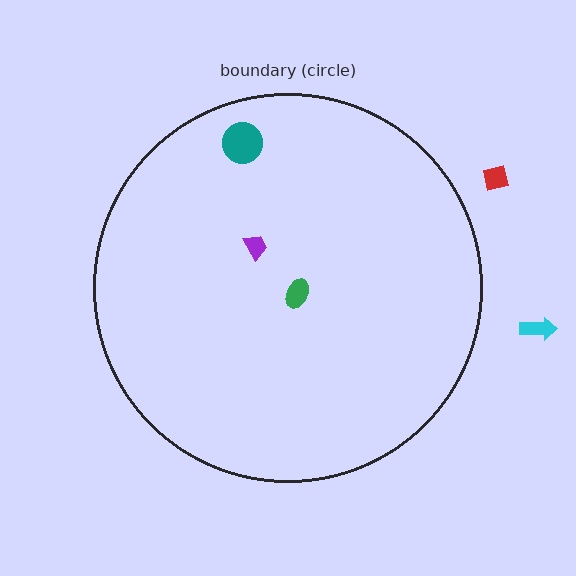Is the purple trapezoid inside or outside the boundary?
Inside.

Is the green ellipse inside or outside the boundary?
Inside.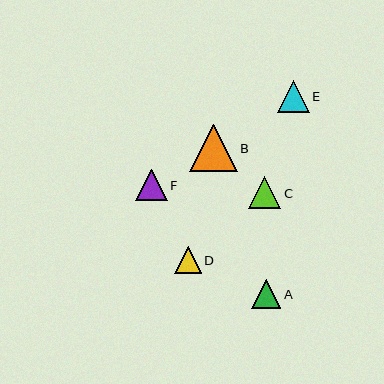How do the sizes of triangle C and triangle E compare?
Triangle C and triangle E are approximately the same size.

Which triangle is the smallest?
Triangle D is the smallest with a size of approximately 27 pixels.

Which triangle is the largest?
Triangle B is the largest with a size of approximately 48 pixels.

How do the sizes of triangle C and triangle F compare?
Triangle C and triangle F are approximately the same size.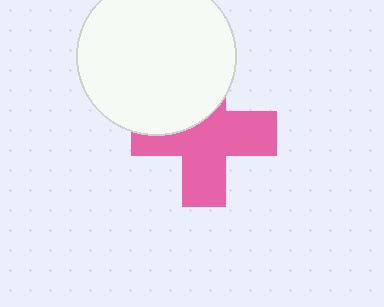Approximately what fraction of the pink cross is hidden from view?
Roughly 34% of the pink cross is hidden behind the white circle.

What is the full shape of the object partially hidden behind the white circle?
The partially hidden object is a pink cross.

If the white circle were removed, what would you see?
You would see the complete pink cross.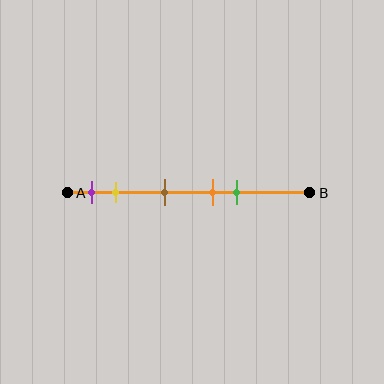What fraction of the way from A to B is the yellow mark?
The yellow mark is approximately 20% (0.2) of the way from A to B.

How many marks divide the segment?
There are 5 marks dividing the segment.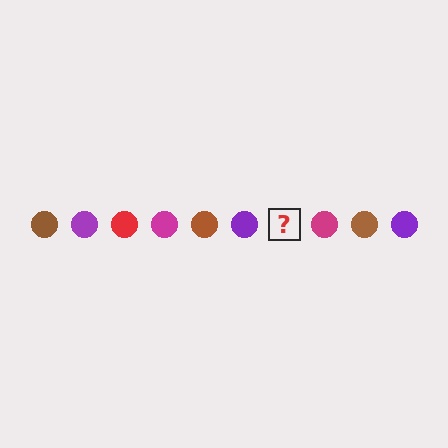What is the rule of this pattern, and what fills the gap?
The rule is that the pattern cycles through brown, purple, red, magenta circles. The gap should be filled with a red circle.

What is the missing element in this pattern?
The missing element is a red circle.